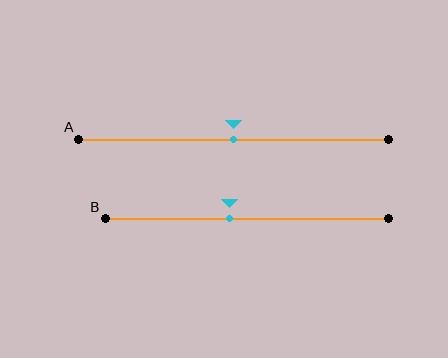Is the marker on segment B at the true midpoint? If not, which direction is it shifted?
No, the marker on segment B is shifted to the left by about 6% of the segment length.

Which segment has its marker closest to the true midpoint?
Segment A has its marker closest to the true midpoint.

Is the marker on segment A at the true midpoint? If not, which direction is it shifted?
Yes, the marker on segment A is at the true midpoint.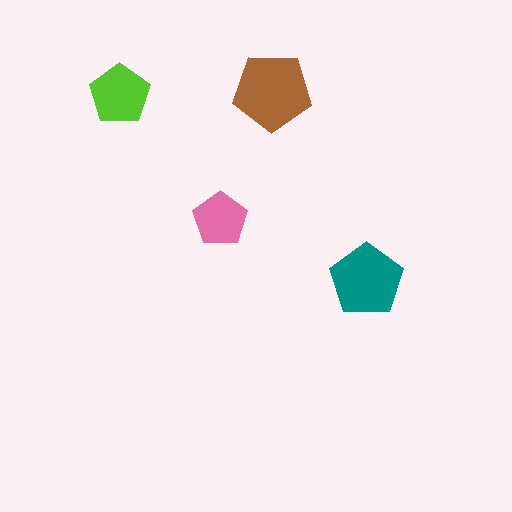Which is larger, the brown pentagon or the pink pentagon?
The brown one.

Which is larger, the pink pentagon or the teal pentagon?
The teal one.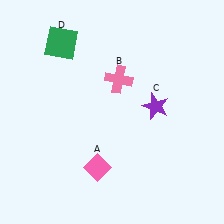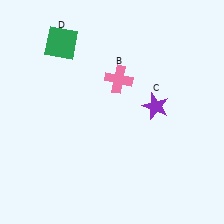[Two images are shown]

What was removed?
The pink diamond (A) was removed in Image 2.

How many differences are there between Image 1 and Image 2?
There is 1 difference between the two images.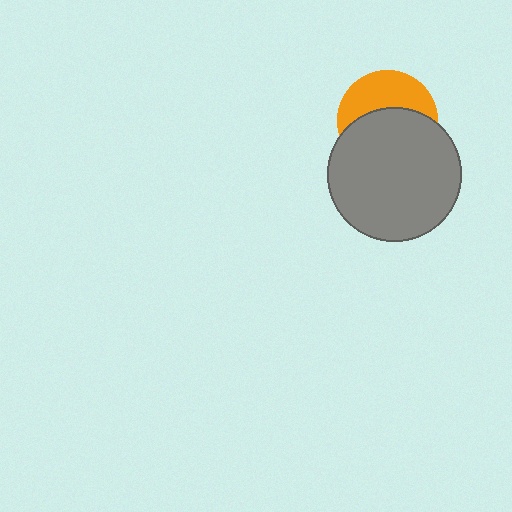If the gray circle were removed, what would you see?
You would see the complete orange circle.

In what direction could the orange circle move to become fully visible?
The orange circle could move up. That would shift it out from behind the gray circle entirely.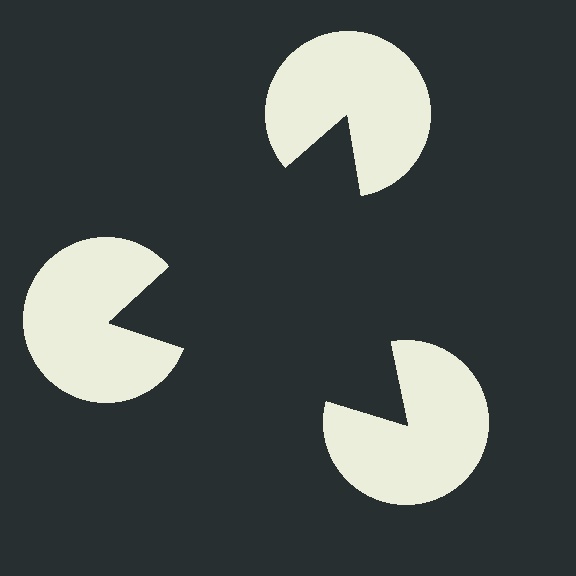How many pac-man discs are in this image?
There are 3 — one at each vertex of the illusory triangle.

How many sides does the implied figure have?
3 sides.